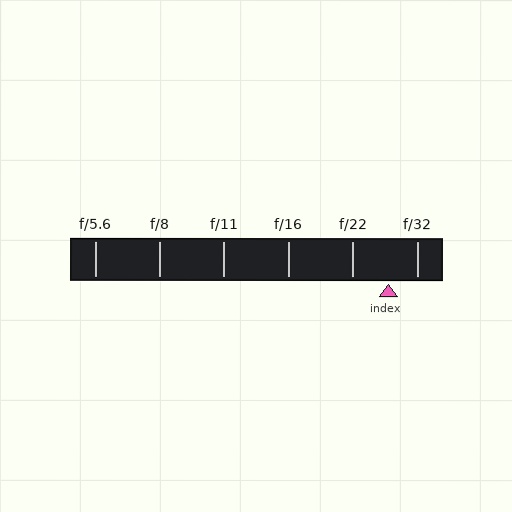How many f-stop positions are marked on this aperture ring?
There are 6 f-stop positions marked.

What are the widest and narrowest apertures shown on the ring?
The widest aperture shown is f/5.6 and the narrowest is f/32.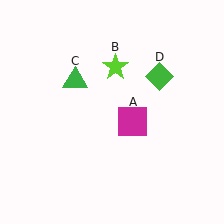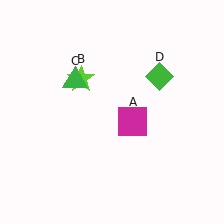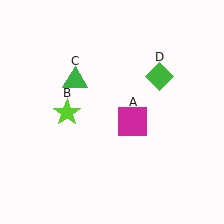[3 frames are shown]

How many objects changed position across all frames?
1 object changed position: lime star (object B).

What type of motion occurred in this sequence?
The lime star (object B) rotated counterclockwise around the center of the scene.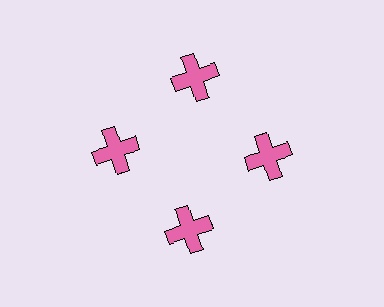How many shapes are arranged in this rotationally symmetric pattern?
There are 4 shapes, arranged in 4 groups of 1.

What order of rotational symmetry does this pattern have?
This pattern has 4-fold rotational symmetry.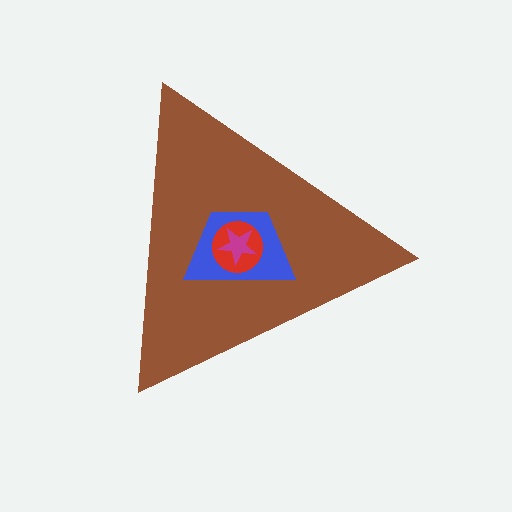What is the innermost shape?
The magenta star.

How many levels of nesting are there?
4.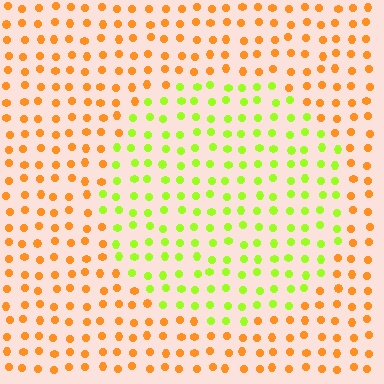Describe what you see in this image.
The image is filled with small orange elements in a uniform arrangement. A circle-shaped region is visible where the elements are tinted to a slightly different hue, forming a subtle color boundary.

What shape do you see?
I see a circle.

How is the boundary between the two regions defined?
The boundary is defined purely by a slight shift in hue (about 58 degrees). Spacing, size, and orientation are identical on both sides.